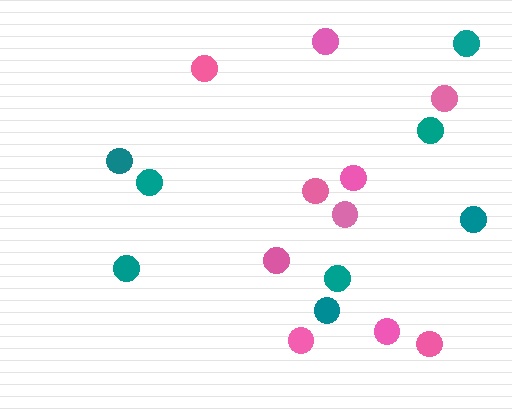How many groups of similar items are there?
There are 2 groups: one group of pink circles (10) and one group of teal circles (8).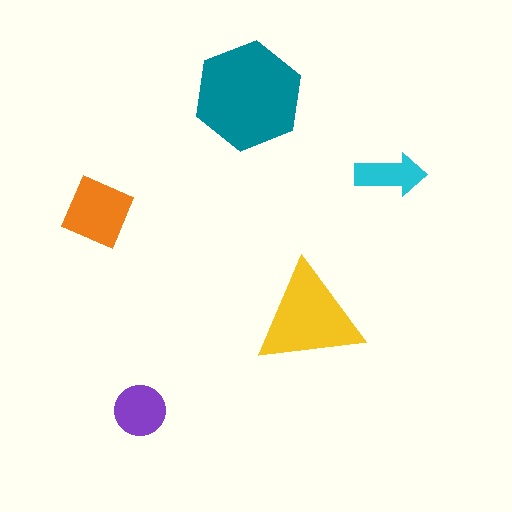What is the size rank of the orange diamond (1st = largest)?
3rd.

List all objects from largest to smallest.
The teal hexagon, the yellow triangle, the orange diamond, the purple circle, the cyan arrow.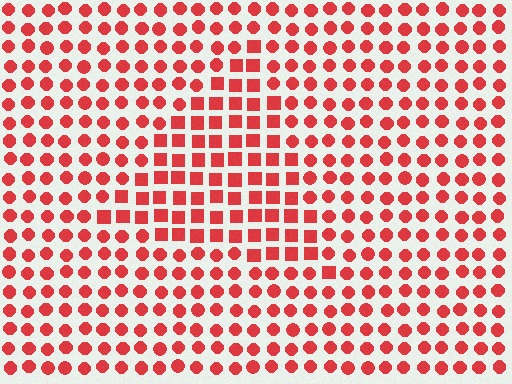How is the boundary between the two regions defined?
The boundary is defined by a change in element shape: squares inside vs. circles outside. All elements share the same color and spacing.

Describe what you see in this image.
The image is filled with small red elements arranged in a uniform grid. A triangle-shaped region contains squares, while the surrounding area contains circles. The boundary is defined purely by the change in element shape.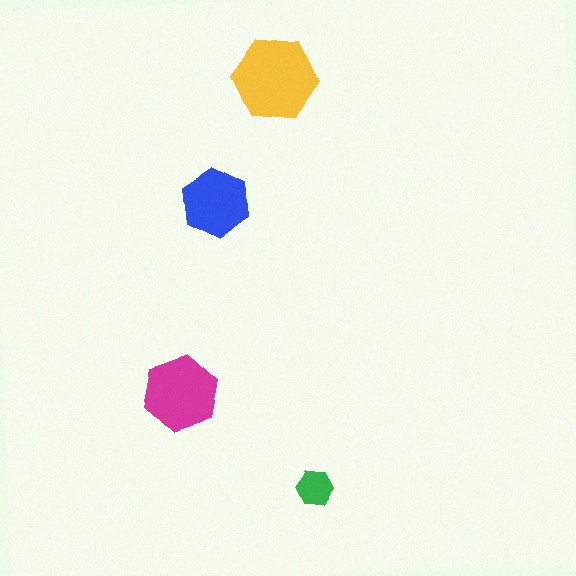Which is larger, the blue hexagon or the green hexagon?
The blue one.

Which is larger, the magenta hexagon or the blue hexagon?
The magenta one.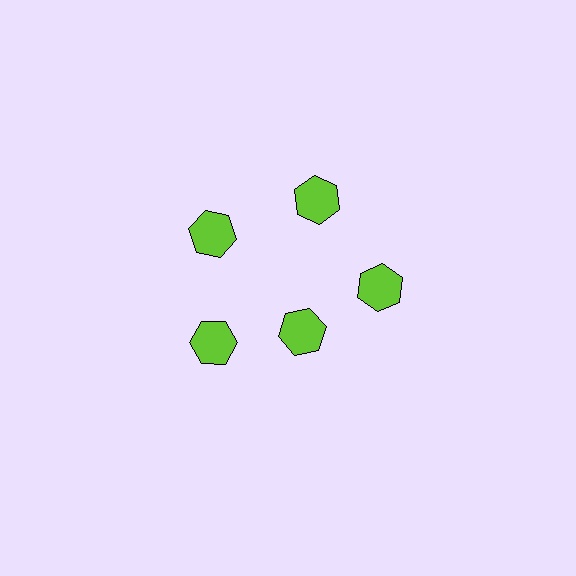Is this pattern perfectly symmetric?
No. The 5 lime hexagons are arranged in a ring, but one element near the 5 o'clock position is pulled inward toward the center, breaking the 5-fold rotational symmetry.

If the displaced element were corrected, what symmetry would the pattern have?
It would have 5-fold rotational symmetry — the pattern would map onto itself every 72 degrees.